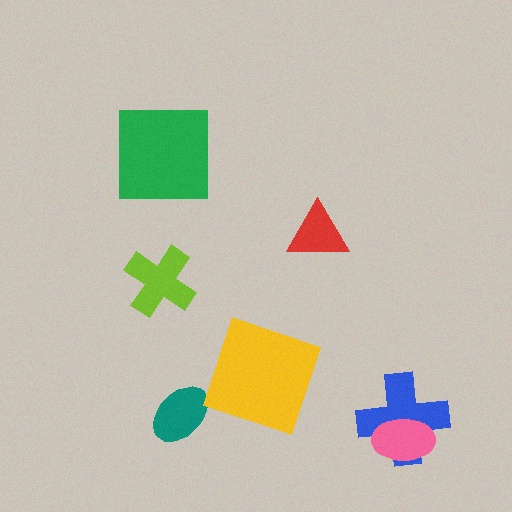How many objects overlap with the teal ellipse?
0 objects overlap with the teal ellipse.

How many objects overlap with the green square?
0 objects overlap with the green square.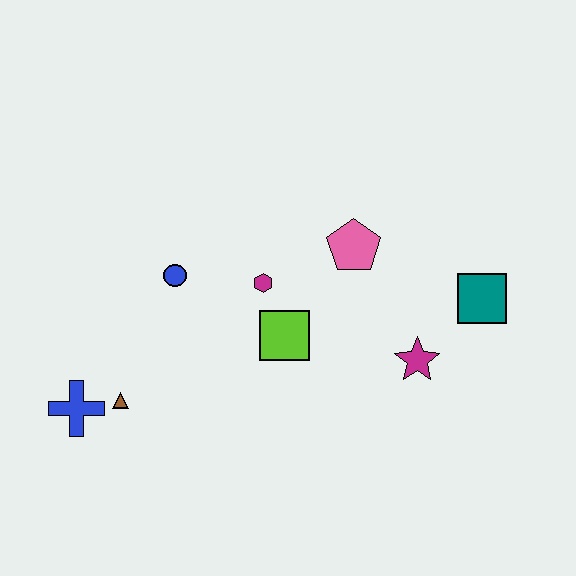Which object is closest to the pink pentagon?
The magenta hexagon is closest to the pink pentagon.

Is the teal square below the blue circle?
Yes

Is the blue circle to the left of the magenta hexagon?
Yes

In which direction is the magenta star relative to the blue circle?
The magenta star is to the right of the blue circle.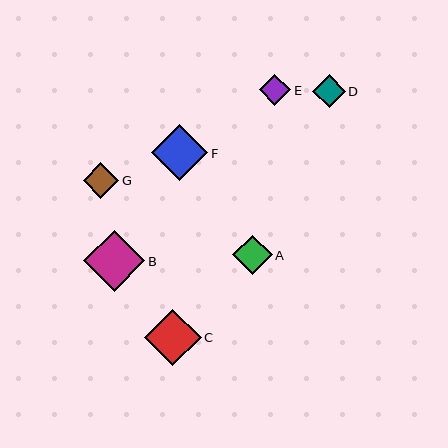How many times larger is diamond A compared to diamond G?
Diamond A is approximately 1.1 times the size of diamond G.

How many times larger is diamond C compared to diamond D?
Diamond C is approximately 1.7 times the size of diamond D.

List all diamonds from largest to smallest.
From largest to smallest: B, C, F, A, G, D, E.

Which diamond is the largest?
Diamond B is the largest with a size of approximately 61 pixels.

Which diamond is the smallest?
Diamond E is the smallest with a size of approximately 31 pixels.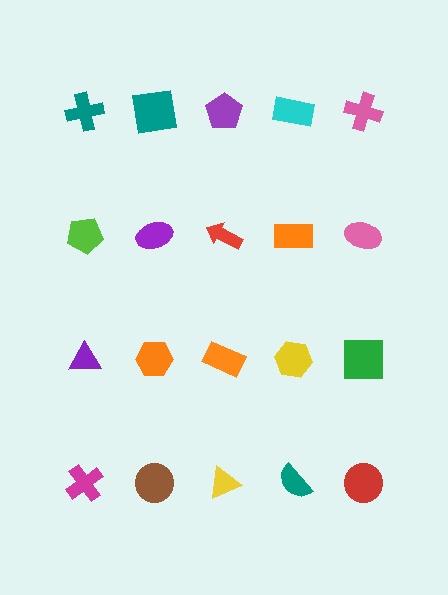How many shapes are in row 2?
5 shapes.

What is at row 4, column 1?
A magenta cross.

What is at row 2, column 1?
A lime pentagon.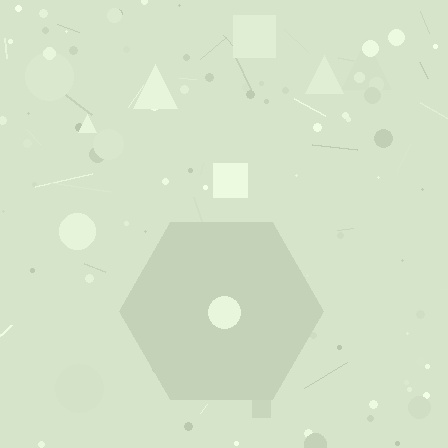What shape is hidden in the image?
A hexagon is hidden in the image.